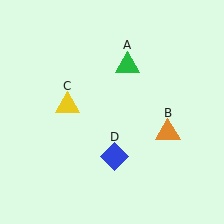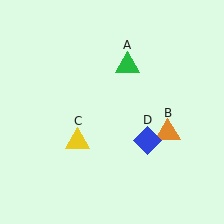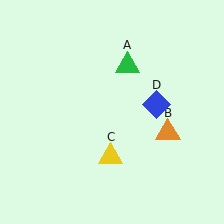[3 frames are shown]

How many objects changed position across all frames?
2 objects changed position: yellow triangle (object C), blue diamond (object D).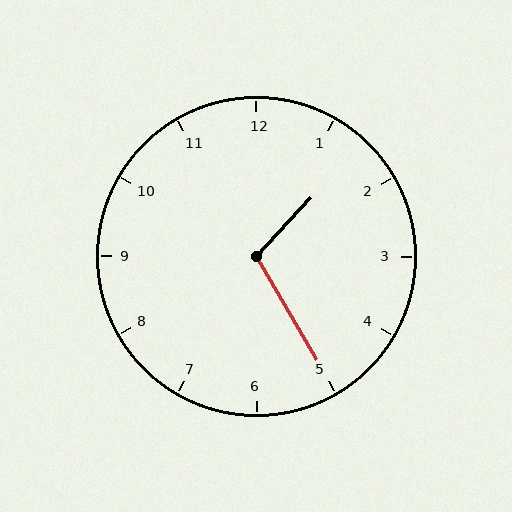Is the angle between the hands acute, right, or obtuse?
It is obtuse.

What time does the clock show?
1:25.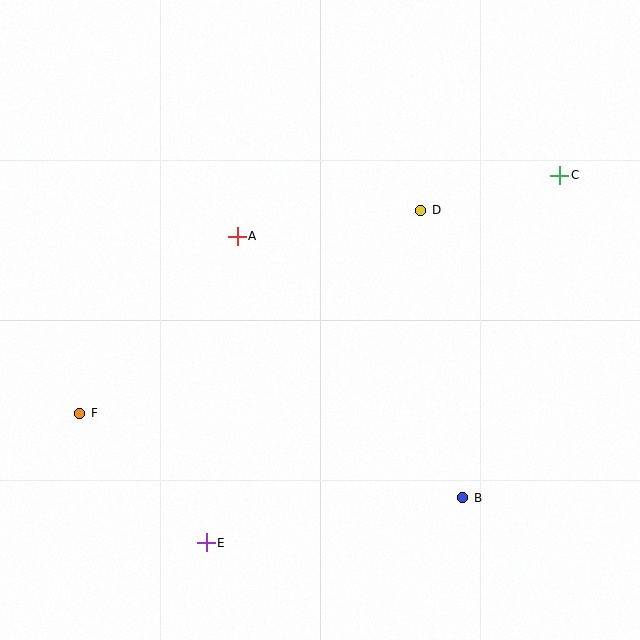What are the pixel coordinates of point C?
Point C is at (560, 175).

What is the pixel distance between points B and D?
The distance between B and D is 291 pixels.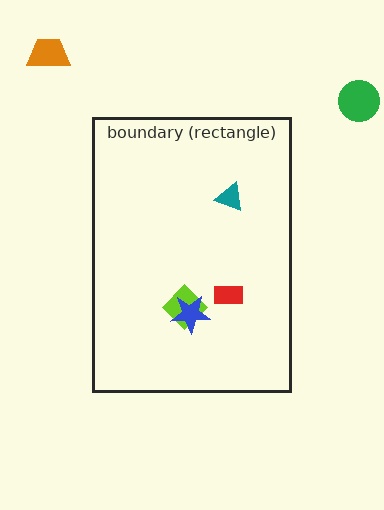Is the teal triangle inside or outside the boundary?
Inside.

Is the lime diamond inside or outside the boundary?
Inside.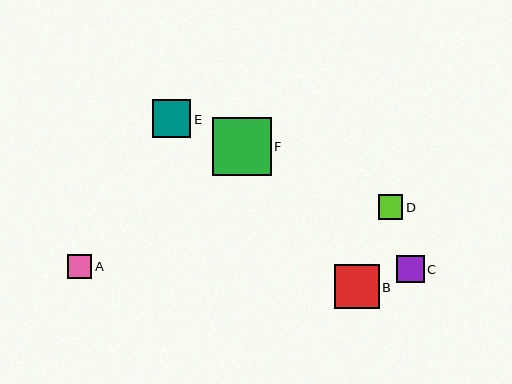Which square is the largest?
Square F is the largest with a size of approximately 59 pixels.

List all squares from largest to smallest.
From largest to smallest: F, B, E, C, D, A.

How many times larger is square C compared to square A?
Square C is approximately 1.1 times the size of square A.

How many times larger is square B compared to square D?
Square B is approximately 1.8 times the size of square D.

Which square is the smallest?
Square A is the smallest with a size of approximately 24 pixels.